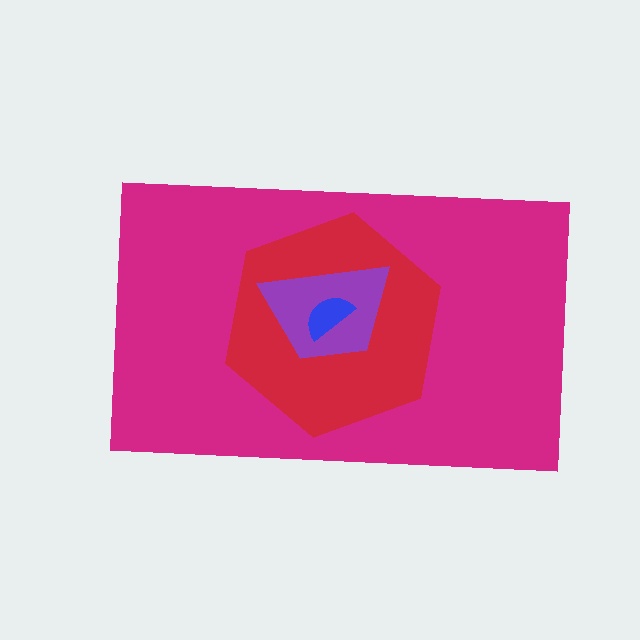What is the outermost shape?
The magenta rectangle.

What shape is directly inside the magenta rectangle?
The red hexagon.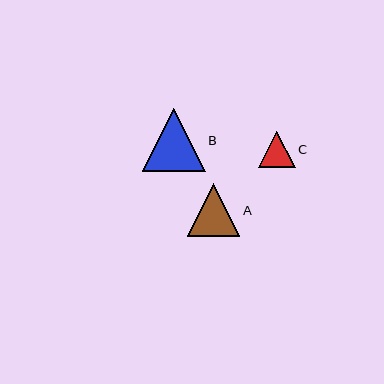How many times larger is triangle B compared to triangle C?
Triangle B is approximately 1.7 times the size of triangle C.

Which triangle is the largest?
Triangle B is the largest with a size of approximately 63 pixels.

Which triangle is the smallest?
Triangle C is the smallest with a size of approximately 37 pixels.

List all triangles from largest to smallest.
From largest to smallest: B, A, C.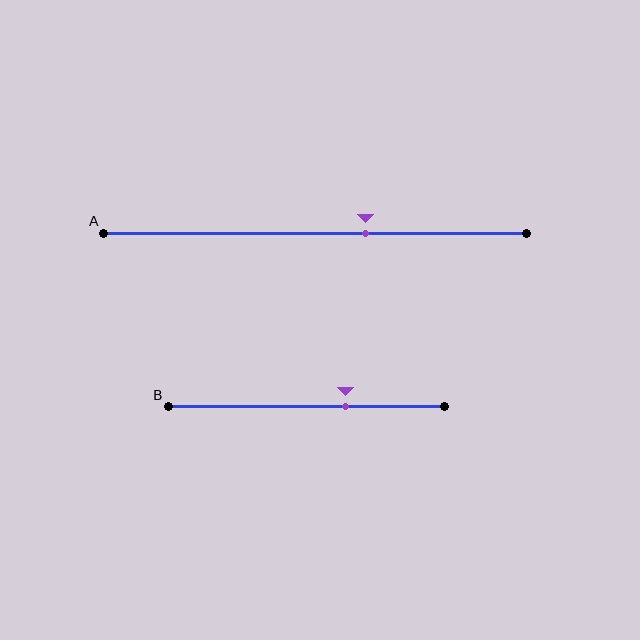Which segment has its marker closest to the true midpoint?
Segment A has its marker closest to the true midpoint.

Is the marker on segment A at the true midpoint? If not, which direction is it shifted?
No, the marker on segment A is shifted to the right by about 12% of the segment length.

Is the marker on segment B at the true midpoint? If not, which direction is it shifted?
No, the marker on segment B is shifted to the right by about 14% of the segment length.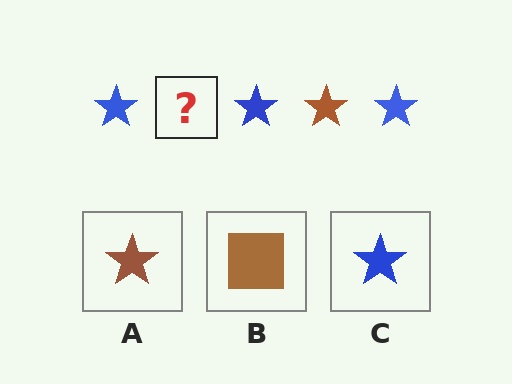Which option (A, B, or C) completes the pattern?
A.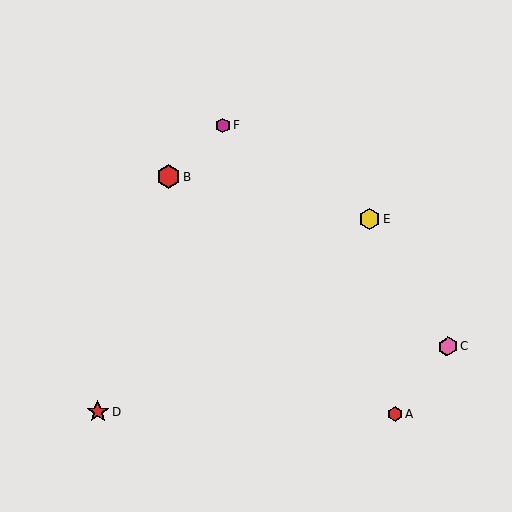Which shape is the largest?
The red hexagon (labeled B) is the largest.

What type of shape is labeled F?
Shape F is a magenta hexagon.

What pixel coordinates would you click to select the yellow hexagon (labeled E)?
Click at (369, 219) to select the yellow hexagon E.